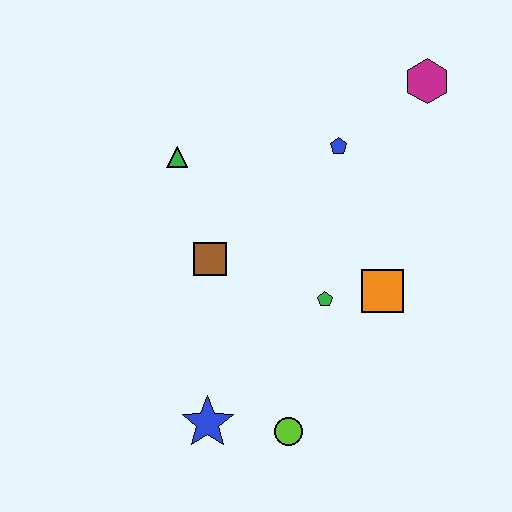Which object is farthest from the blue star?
The magenta hexagon is farthest from the blue star.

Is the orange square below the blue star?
No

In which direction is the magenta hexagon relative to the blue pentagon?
The magenta hexagon is to the right of the blue pentagon.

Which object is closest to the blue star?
The lime circle is closest to the blue star.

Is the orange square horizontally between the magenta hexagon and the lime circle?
Yes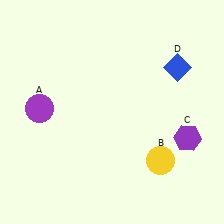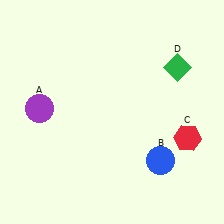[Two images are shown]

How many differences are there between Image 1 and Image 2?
There are 3 differences between the two images.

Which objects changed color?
B changed from yellow to blue. C changed from purple to red. D changed from blue to green.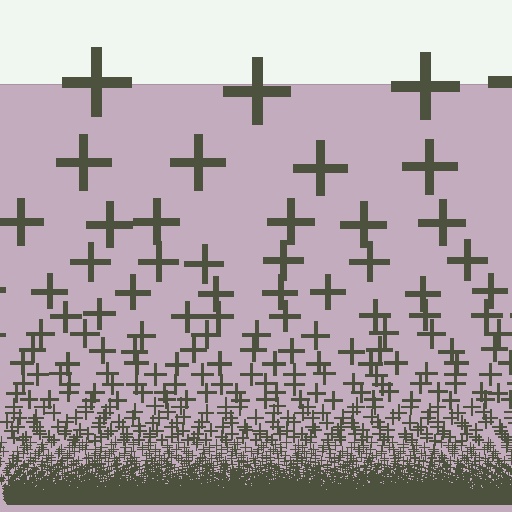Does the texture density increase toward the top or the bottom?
Density increases toward the bottom.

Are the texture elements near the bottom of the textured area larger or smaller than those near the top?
Smaller. The gradient is inverted — elements near the bottom are smaller and denser.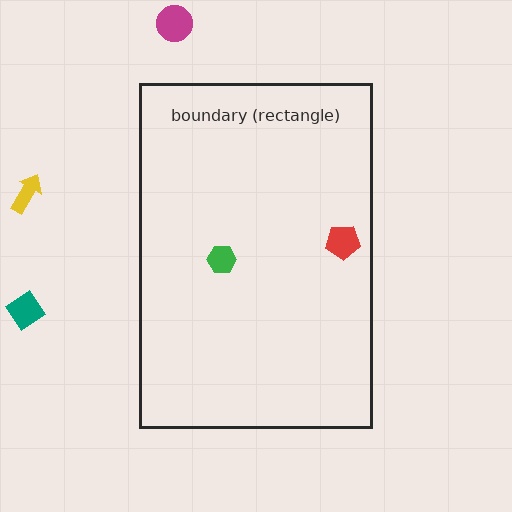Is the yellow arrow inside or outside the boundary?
Outside.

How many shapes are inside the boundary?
2 inside, 3 outside.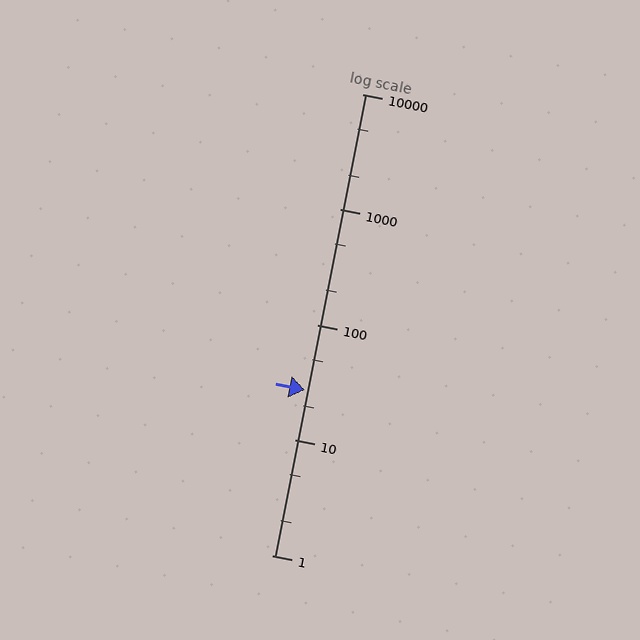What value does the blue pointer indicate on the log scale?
The pointer indicates approximately 27.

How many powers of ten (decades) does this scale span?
The scale spans 4 decades, from 1 to 10000.